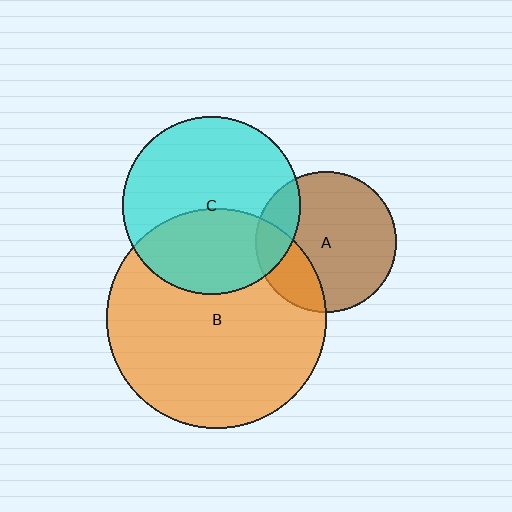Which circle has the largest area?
Circle B (orange).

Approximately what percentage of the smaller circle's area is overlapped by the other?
Approximately 25%.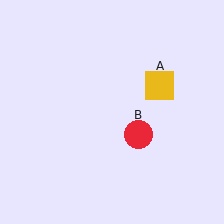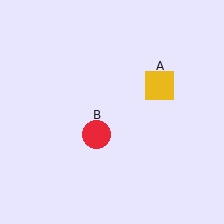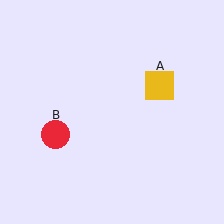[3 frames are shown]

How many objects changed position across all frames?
1 object changed position: red circle (object B).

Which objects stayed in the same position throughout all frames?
Yellow square (object A) remained stationary.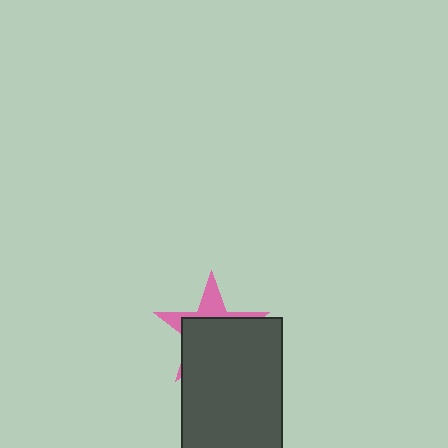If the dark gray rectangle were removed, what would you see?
You would see the complete pink star.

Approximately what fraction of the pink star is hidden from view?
Roughly 67% of the pink star is hidden behind the dark gray rectangle.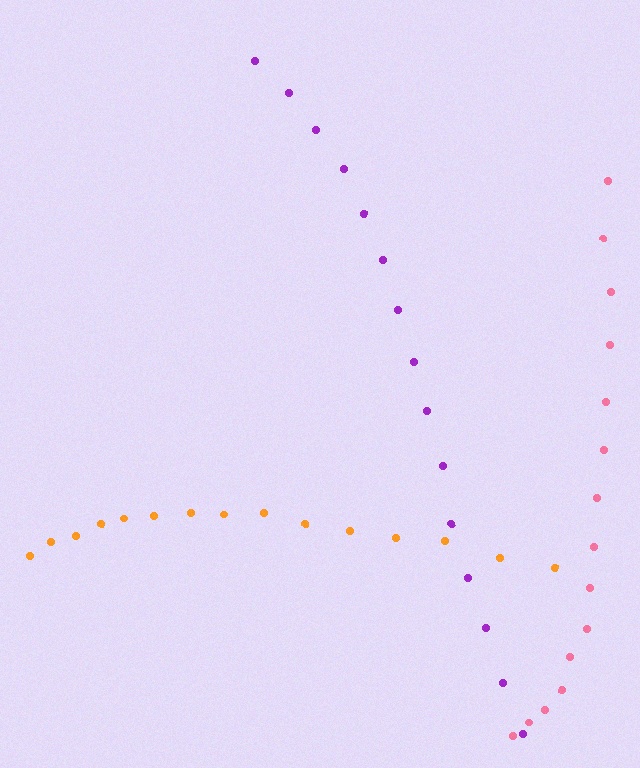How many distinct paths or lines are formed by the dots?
There are 3 distinct paths.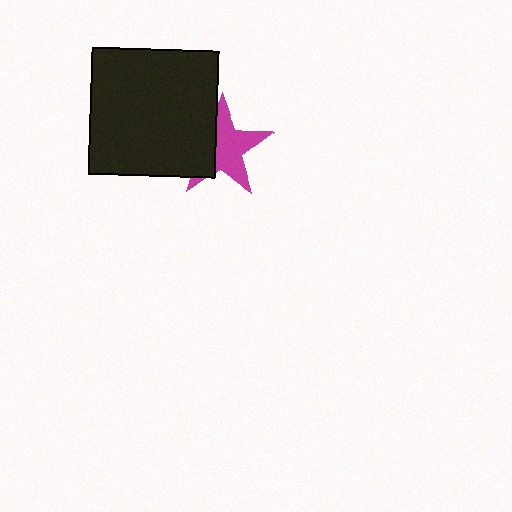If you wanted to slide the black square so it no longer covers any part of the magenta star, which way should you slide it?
Slide it left — that is the most direct way to separate the two shapes.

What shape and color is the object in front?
The object in front is a black square.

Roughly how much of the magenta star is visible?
About half of it is visible (roughly 61%).